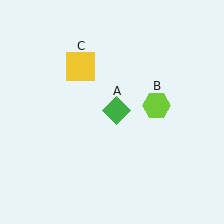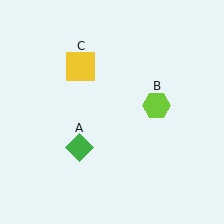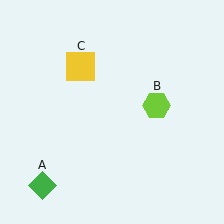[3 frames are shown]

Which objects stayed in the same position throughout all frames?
Lime hexagon (object B) and yellow square (object C) remained stationary.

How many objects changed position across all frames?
1 object changed position: green diamond (object A).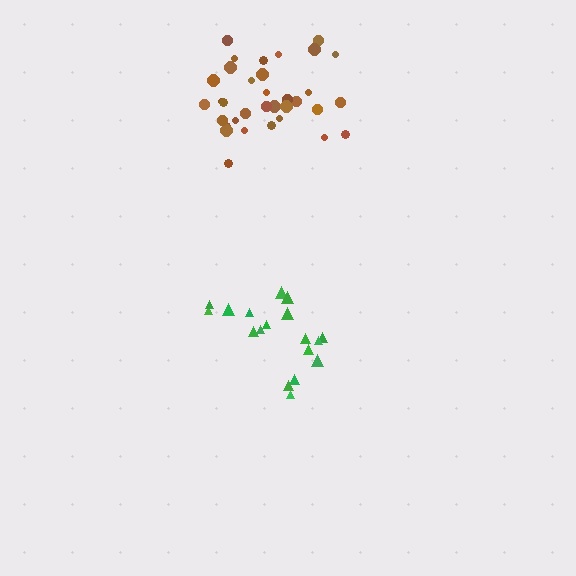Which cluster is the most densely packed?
Brown.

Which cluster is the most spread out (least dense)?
Green.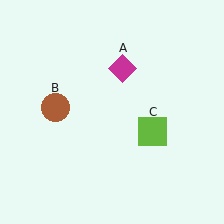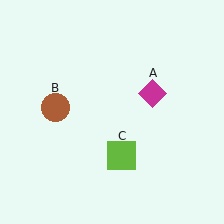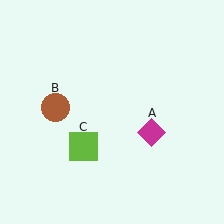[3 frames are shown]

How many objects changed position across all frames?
2 objects changed position: magenta diamond (object A), lime square (object C).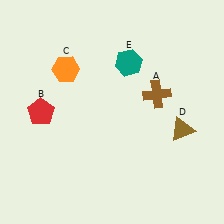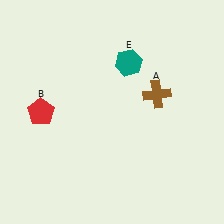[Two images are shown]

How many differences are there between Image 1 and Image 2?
There are 2 differences between the two images.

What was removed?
The orange hexagon (C), the brown triangle (D) were removed in Image 2.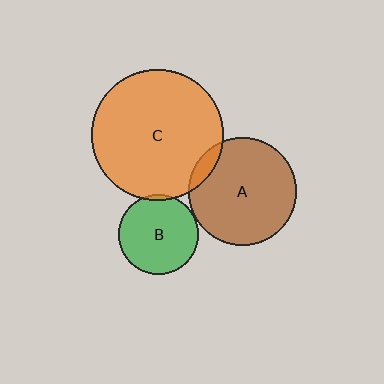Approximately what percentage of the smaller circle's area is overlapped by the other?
Approximately 5%.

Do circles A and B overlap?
Yes.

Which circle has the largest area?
Circle C (orange).